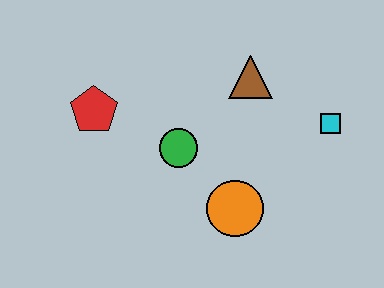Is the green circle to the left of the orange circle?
Yes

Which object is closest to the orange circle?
The green circle is closest to the orange circle.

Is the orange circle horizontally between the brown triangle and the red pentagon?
Yes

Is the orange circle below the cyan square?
Yes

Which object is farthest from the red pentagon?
The cyan square is farthest from the red pentagon.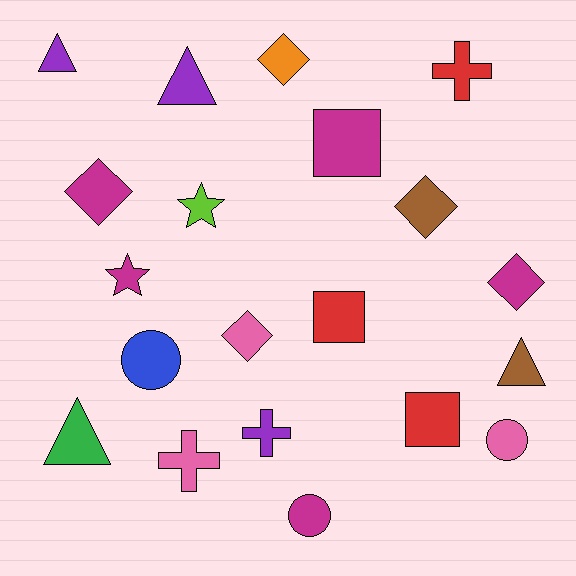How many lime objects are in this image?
There is 1 lime object.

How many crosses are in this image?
There are 3 crosses.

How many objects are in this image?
There are 20 objects.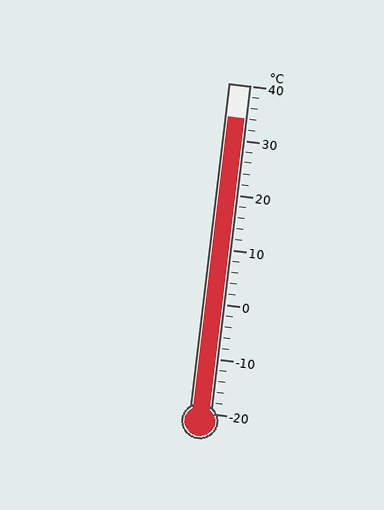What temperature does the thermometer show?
The thermometer shows approximately 34°C.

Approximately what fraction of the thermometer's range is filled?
The thermometer is filled to approximately 90% of its range.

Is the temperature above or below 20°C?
The temperature is above 20°C.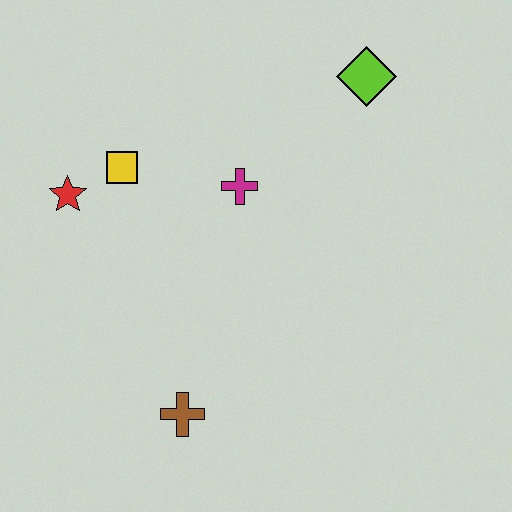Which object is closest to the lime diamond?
The magenta cross is closest to the lime diamond.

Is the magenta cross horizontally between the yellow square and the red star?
No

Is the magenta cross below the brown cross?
No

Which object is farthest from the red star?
The lime diamond is farthest from the red star.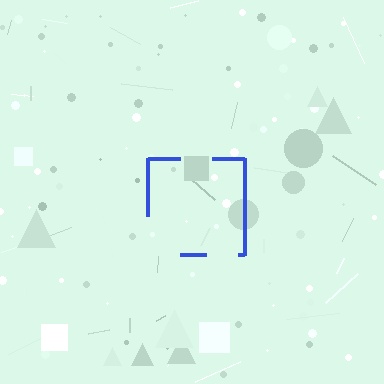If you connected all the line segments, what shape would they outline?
They would outline a square.